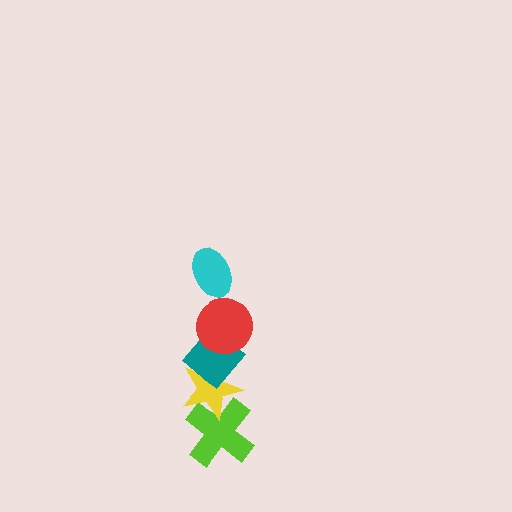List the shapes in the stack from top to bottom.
From top to bottom: the cyan ellipse, the red circle, the teal diamond, the yellow star, the lime cross.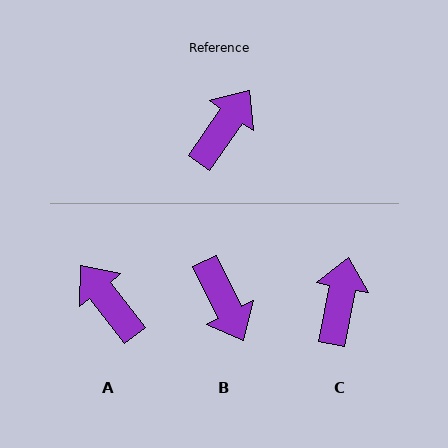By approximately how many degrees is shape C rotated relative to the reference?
Approximately 24 degrees counter-clockwise.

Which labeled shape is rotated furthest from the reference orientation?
B, about 119 degrees away.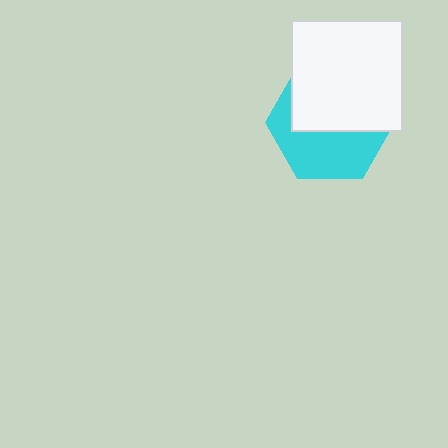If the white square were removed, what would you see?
You would see the complete cyan hexagon.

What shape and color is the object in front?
The object in front is a white square.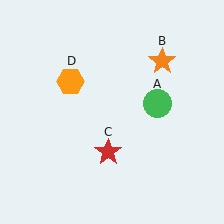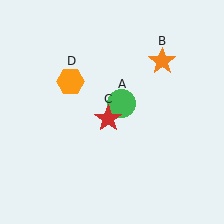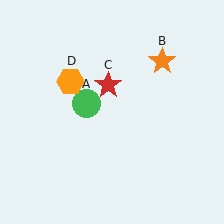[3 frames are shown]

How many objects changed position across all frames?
2 objects changed position: green circle (object A), red star (object C).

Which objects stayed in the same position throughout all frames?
Orange star (object B) and orange hexagon (object D) remained stationary.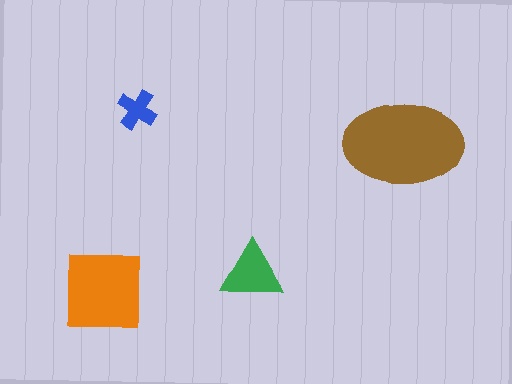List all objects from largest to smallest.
The brown ellipse, the orange square, the green triangle, the blue cross.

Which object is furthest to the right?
The brown ellipse is rightmost.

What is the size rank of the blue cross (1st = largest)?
4th.